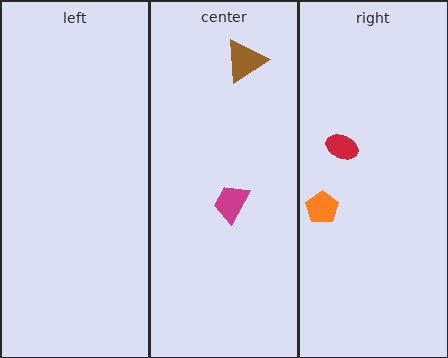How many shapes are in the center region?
2.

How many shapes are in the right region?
2.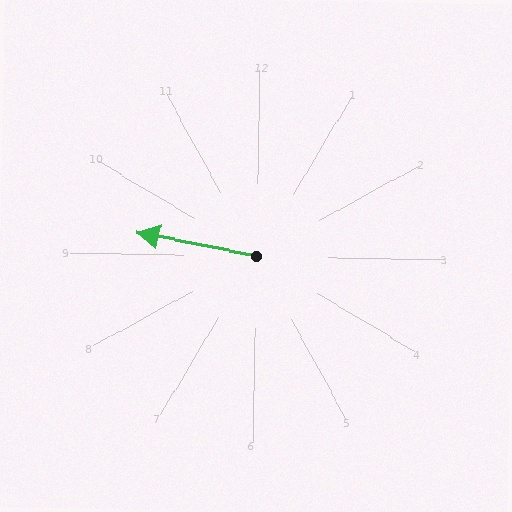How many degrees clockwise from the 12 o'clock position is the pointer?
Approximately 280 degrees.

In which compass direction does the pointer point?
West.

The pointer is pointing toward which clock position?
Roughly 9 o'clock.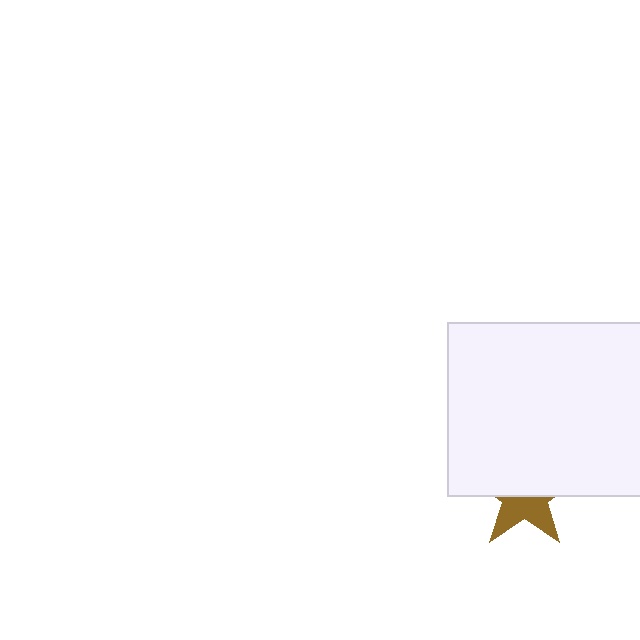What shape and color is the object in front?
The object in front is a white rectangle.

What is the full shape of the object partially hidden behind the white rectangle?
The partially hidden object is a brown star.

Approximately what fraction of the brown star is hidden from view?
Roughly 59% of the brown star is hidden behind the white rectangle.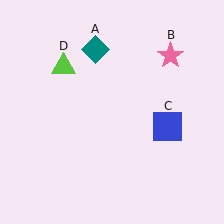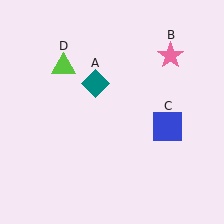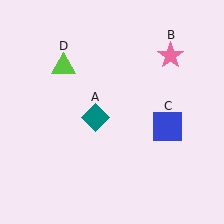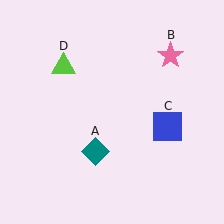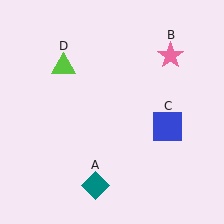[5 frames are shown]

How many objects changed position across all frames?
1 object changed position: teal diamond (object A).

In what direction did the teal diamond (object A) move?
The teal diamond (object A) moved down.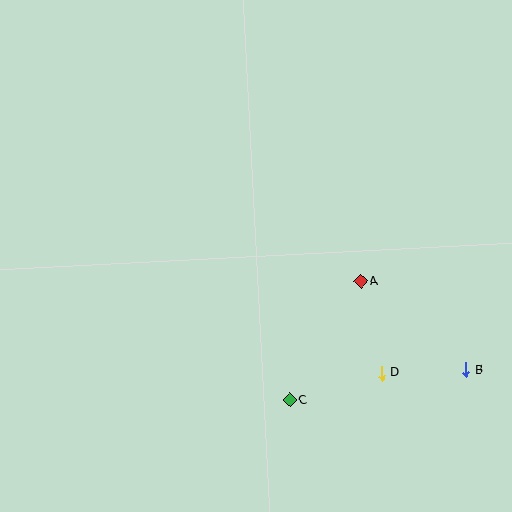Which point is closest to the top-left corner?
Point A is closest to the top-left corner.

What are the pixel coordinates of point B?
Point B is at (466, 370).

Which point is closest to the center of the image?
Point A at (361, 281) is closest to the center.